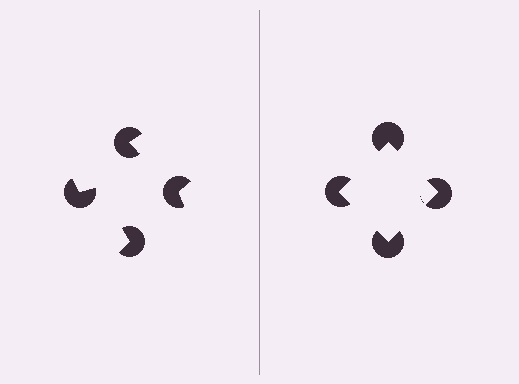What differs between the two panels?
The pac-man discs are positioned identically on both sides; only the wedge orientations differ. On the right they align to a square; on the left they are misaligned.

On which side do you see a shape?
An illusory square appears on the right side. On the left side the wedge cuts are rotated, so no coherent shape forms.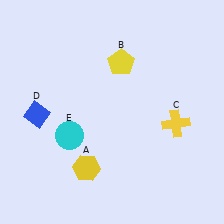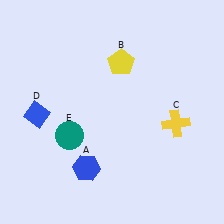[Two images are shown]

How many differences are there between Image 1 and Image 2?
There are 2 differences between the two images.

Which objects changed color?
A changed from yellow to blue. E changed from cyan to teal.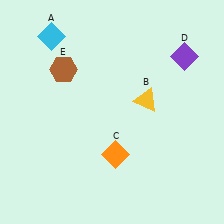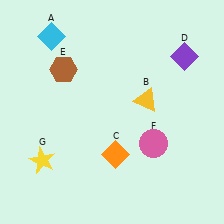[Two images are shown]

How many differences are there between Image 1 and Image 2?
There are 2 differences between the two images.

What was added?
A pink circle (F), a yellow star (G) were added in Image 2.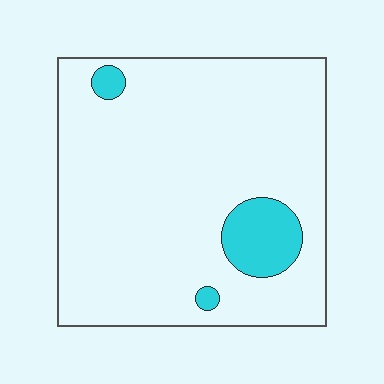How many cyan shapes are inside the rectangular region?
3.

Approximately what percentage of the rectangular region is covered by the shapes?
Approximately 10%.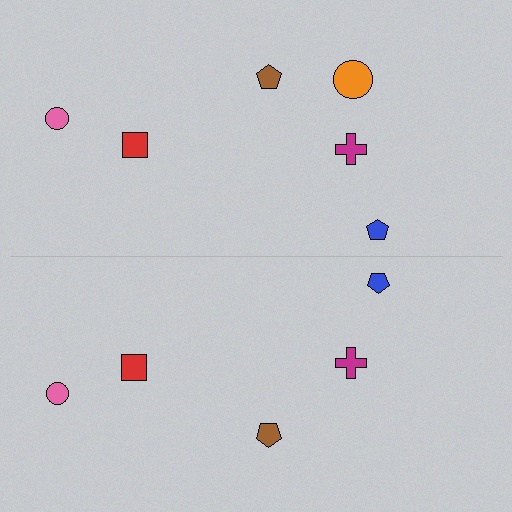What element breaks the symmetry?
A orange circle is missing from the bottom side.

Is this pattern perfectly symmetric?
No, the pattern is not perfectly symmetric. A orange circle is missing from the bottom side.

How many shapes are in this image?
There are 11 shapes in this image.